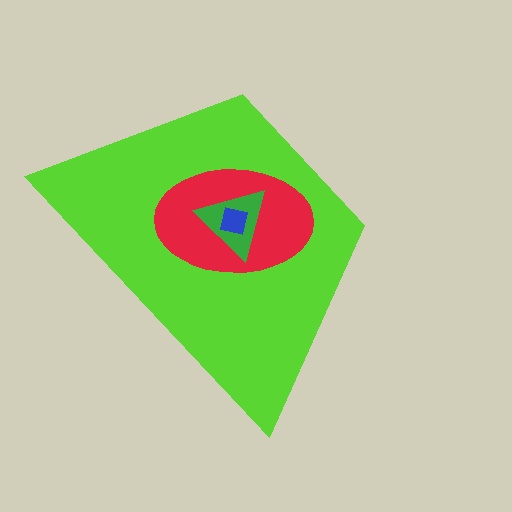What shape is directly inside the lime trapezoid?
The red ellipse.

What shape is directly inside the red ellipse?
The green triangle.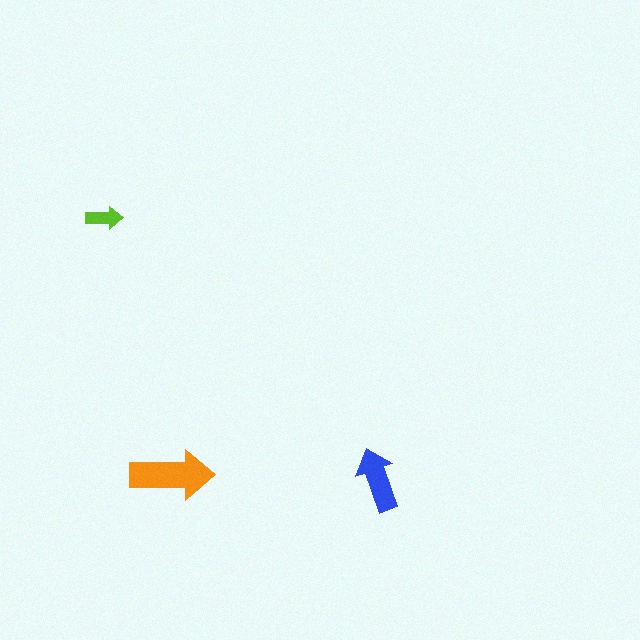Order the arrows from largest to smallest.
the orange one, the blue one, the lime one.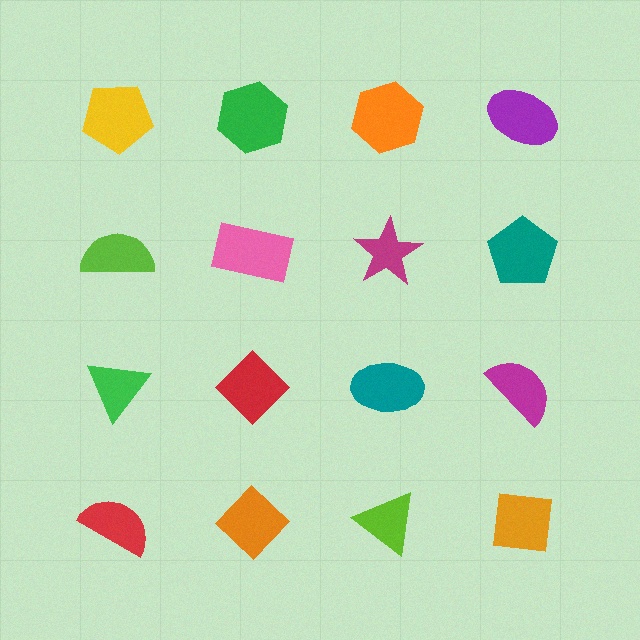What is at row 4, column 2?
An orange diamond.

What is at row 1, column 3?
An orange hexagon.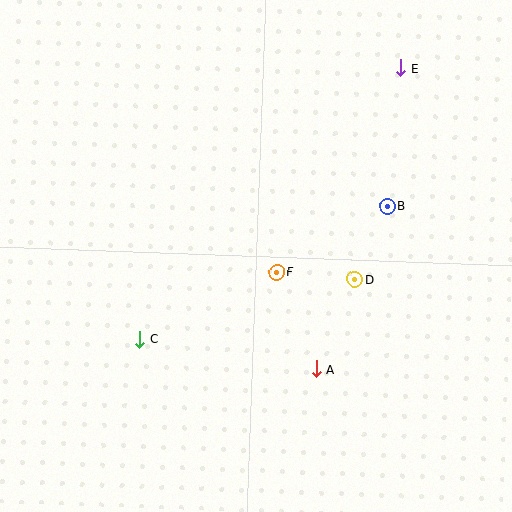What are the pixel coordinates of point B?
Point B is at (387, 206).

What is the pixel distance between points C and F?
The distance between C and F is 153 pixels.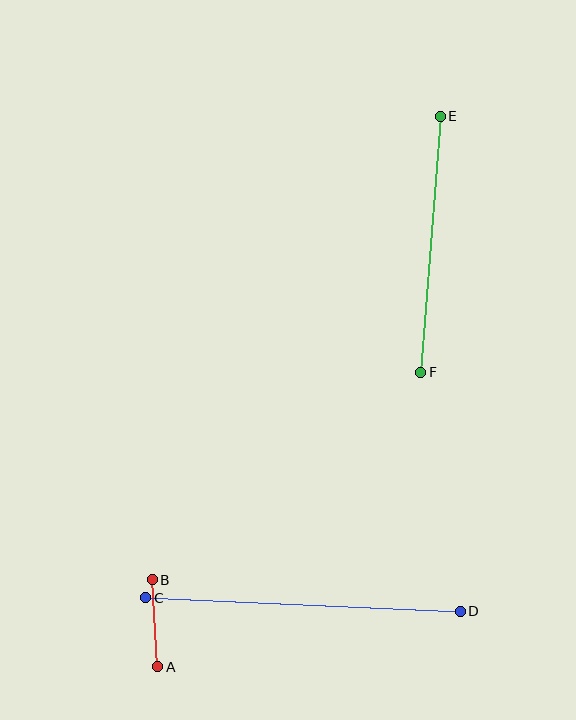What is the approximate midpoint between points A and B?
The midpoint is at approximately (155, 623) pixels.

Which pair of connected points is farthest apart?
Points C and D are farthest apart.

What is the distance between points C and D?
The distance is approximately 314 pixels.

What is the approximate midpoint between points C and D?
The midpoint is at approximately (303, 605) pixels.